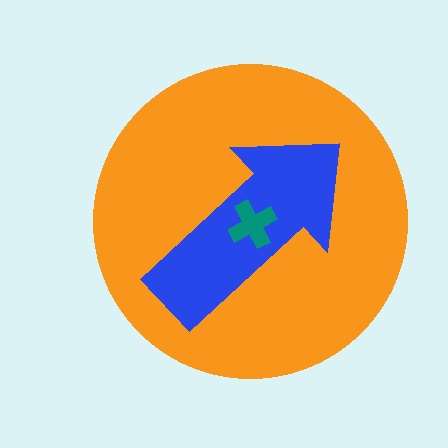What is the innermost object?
The teal cross.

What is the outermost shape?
The orange circle.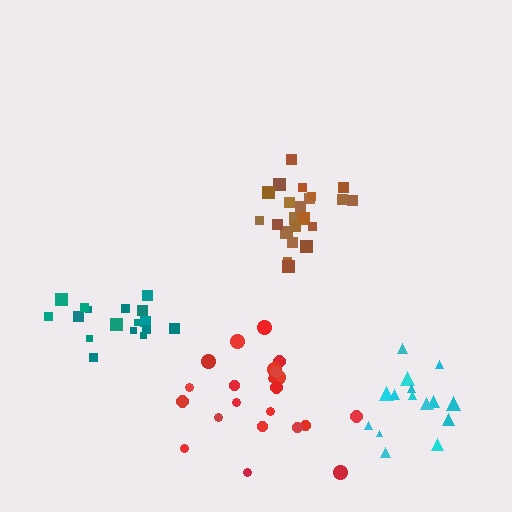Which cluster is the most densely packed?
Brown.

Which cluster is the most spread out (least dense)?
Red.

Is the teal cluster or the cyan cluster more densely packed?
Teal.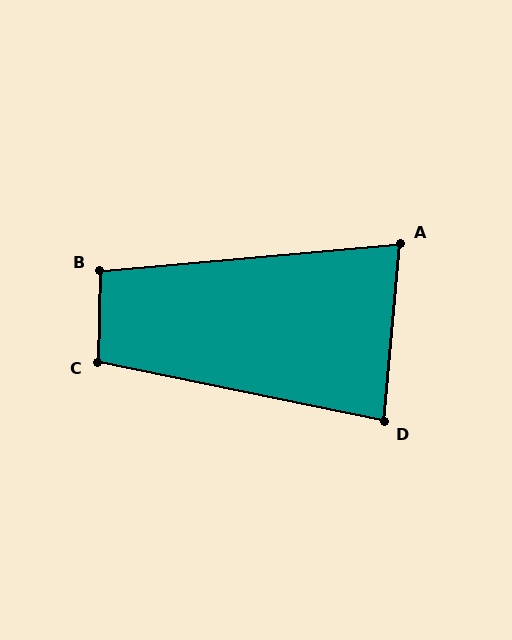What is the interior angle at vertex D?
Approximately 84 degrees (acute).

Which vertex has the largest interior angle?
C, at approximately 100 degrees.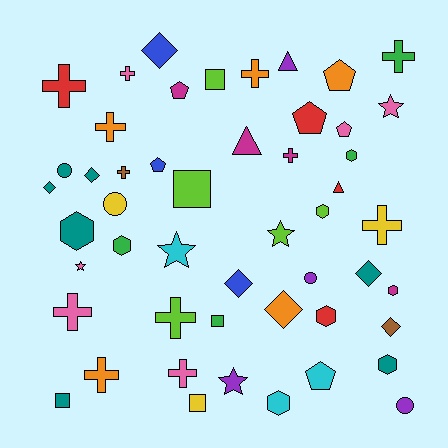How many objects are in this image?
There are 50 objects.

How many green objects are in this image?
There are 4 green objects.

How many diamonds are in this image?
There are 7 diamonds.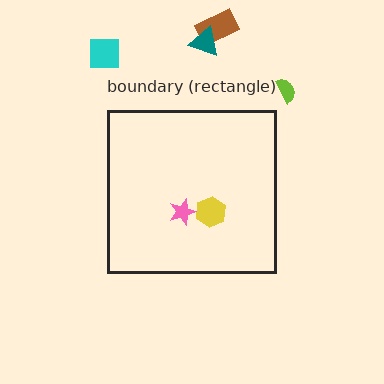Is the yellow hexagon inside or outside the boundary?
Inside.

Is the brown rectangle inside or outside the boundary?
Outside.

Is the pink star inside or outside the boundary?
Inside.